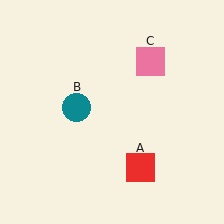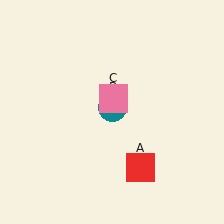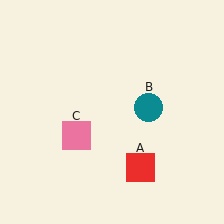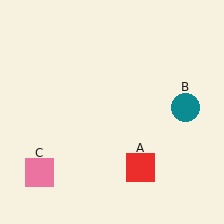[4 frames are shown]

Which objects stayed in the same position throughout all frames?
Red square (object A) remained stationary.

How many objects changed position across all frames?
2 objects changed position: teal circle (object B), pink square (object C).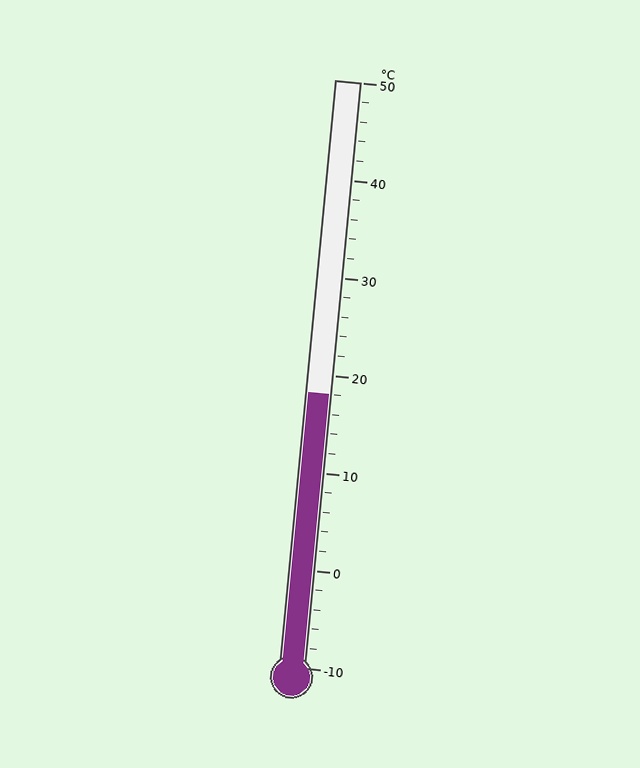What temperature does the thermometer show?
The thermometer shows approximately 18°C.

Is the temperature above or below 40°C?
The temperature is below 40°C.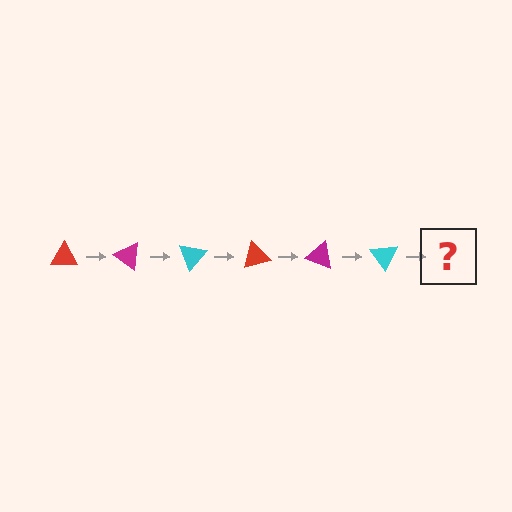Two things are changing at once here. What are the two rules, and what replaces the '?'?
The two rules are that it rotates 35 degrees each step and the color cycles through red, magenta, and cyan. The '?' should be a red triangle, rotated 210 degrees from the start.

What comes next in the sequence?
The next element should be a red triangle, rotated 210 degrees from the start.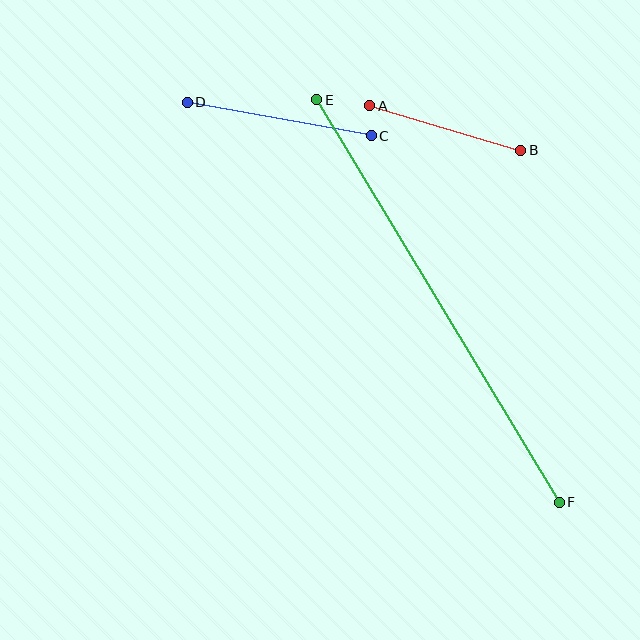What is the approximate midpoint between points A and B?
The midpoint is at approximately (445, 128) pixels.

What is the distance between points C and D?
The distance is approximately 187 pixels.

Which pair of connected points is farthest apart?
Points E and F are farthest apart.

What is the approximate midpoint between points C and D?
The midpoint is at approximately (279, 119) pixels.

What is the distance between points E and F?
The distance is approximately 470 pixels.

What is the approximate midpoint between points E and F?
The midpoint is at approximately (438, 301) pixels.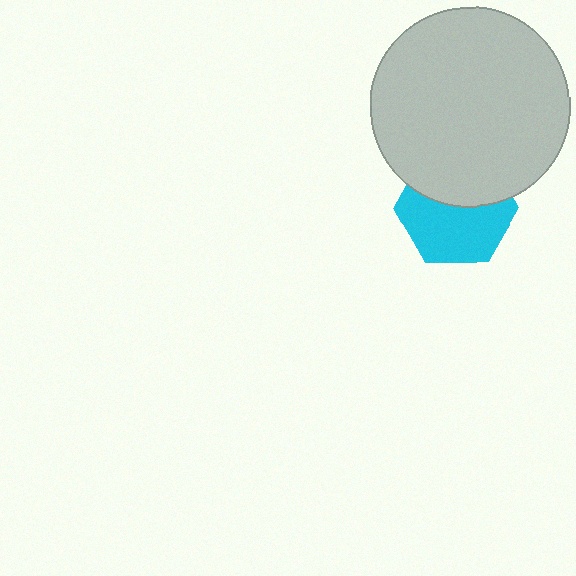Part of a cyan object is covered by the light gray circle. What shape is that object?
It is a hexagon.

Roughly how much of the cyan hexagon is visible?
About half of it is visible (roughly 57%).